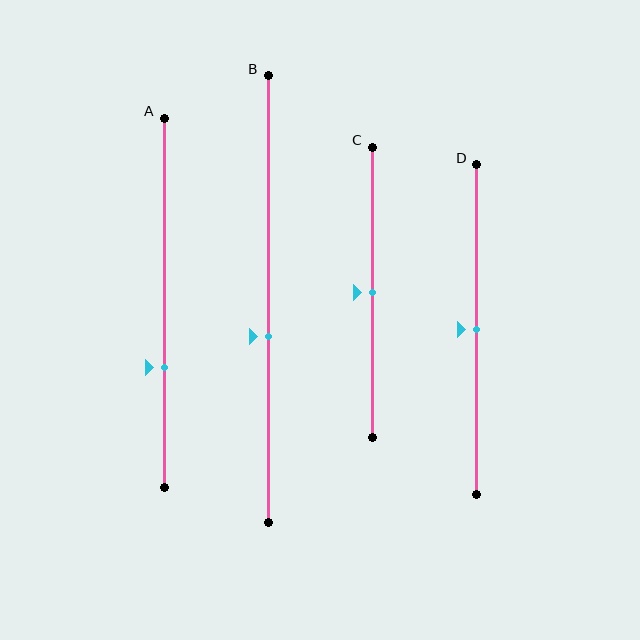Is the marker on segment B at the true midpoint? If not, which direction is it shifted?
No, the marker on segment B is shifted downward by about 8% of the segment length.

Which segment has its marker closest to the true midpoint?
Segment C has its marker closest to the true midpoint.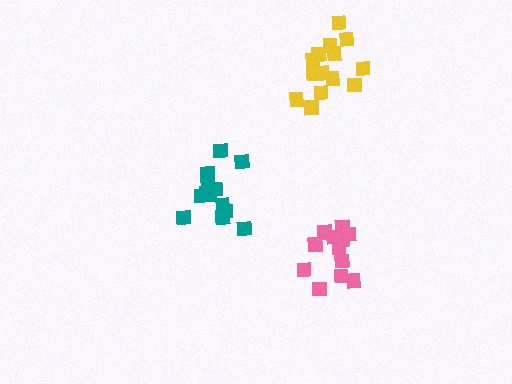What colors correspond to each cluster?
The clusters are colored: yellow, pink, teal.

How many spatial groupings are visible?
There are 3 spatial groupings.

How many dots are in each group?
Group 1: 14 dots, Group 2: 12 dots, Group 3: 13 dots (39 total).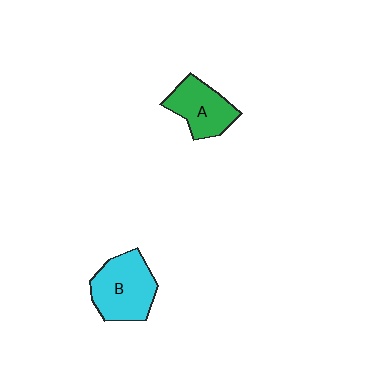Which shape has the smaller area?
Shape A (green).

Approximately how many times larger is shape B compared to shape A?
Approximately 1.3 times.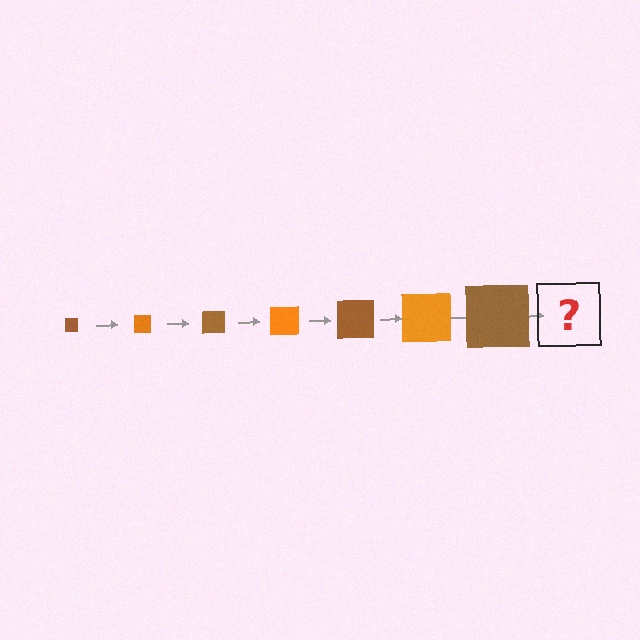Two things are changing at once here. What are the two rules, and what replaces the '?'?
The two rules are that the square grows larger each step and the color cycles through brown and orange. The '?' should be an orange square, larger than the previous one.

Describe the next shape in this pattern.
It should be an orange square, larger than the previous one.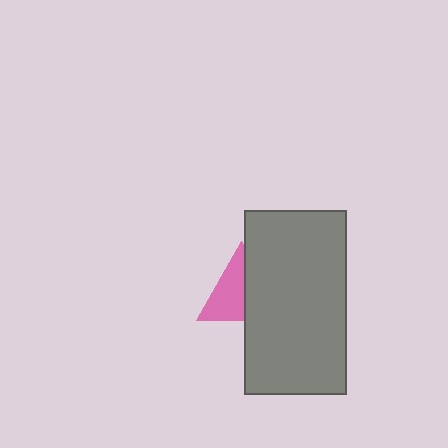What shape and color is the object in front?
The object in front is a gray rectangle.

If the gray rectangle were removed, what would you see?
You would see the complete pink triangle.